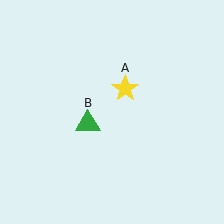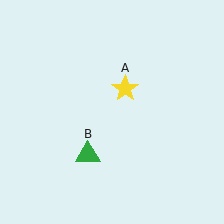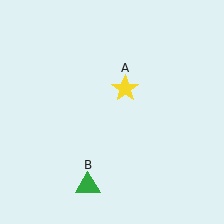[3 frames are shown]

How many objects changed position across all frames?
1 object changed position: green triangle (object B).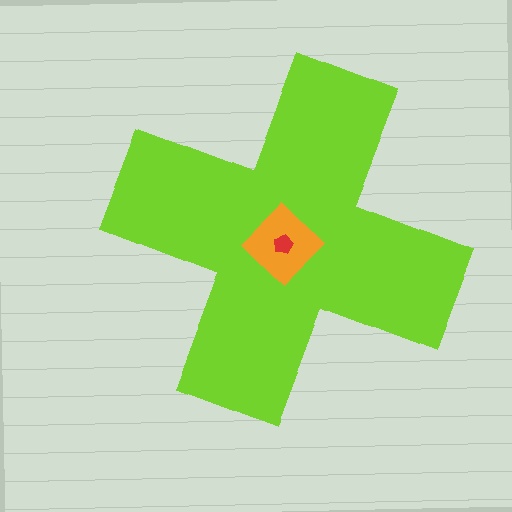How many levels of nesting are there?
3.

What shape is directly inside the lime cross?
The orange diamond.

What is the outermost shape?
The lime cross.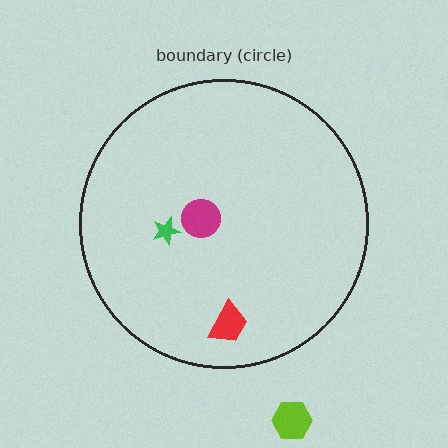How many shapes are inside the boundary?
3 inside, 1 outside.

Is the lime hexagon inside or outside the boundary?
Outside.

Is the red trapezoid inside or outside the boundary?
Inside.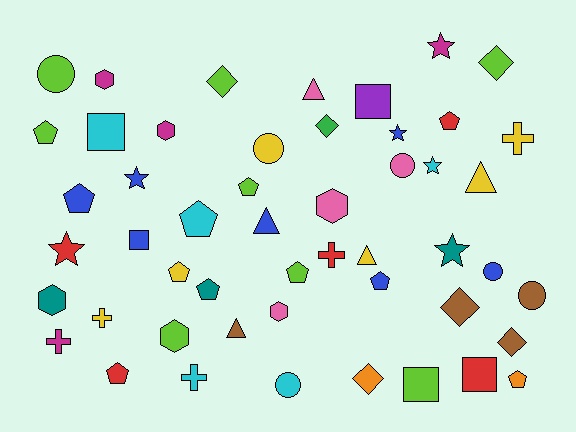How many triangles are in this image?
There are 5 triangles.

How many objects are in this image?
There are 50 objects.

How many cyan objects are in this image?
There are 5 cyan objects.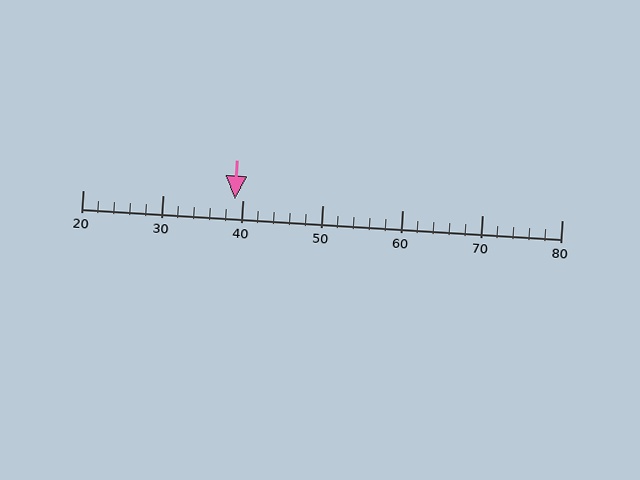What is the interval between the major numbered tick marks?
The major tick marks are spaced 10 units apart.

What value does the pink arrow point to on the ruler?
The pink arrow points to approximately 39.